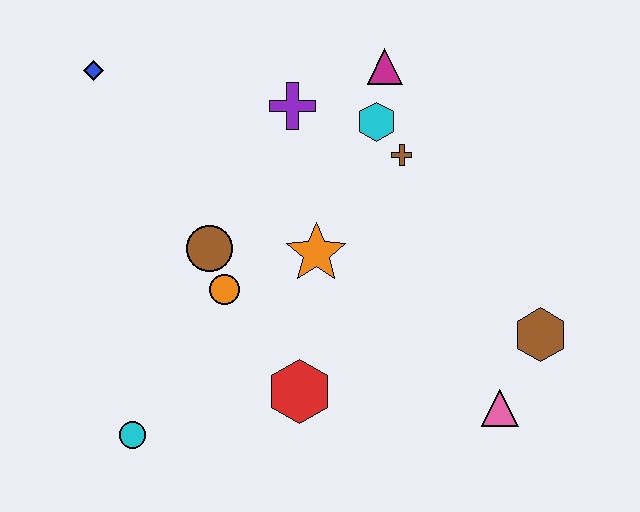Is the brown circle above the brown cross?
No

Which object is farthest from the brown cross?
The cyan circle is farthest from the brown cross.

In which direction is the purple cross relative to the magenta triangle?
The purple cross is to the left of the magenta triangle.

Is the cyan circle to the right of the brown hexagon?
No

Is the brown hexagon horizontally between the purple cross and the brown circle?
No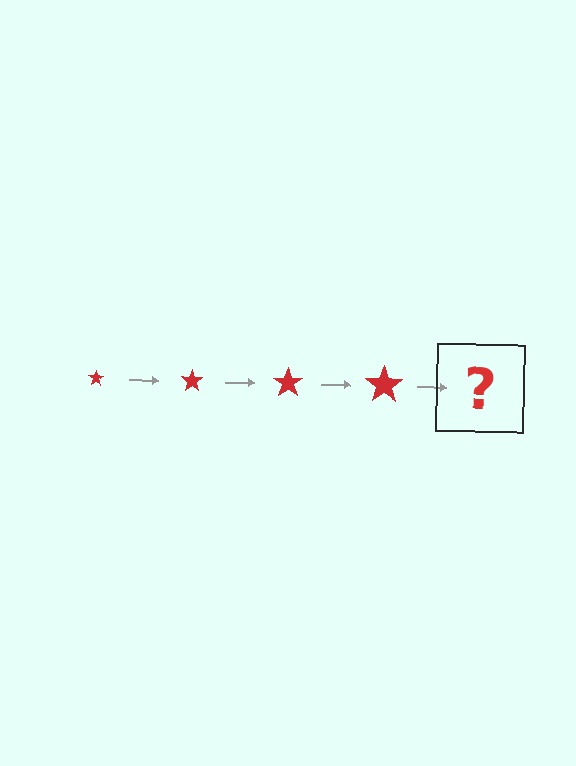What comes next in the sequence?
The next element should be a red star, larger than the previous one.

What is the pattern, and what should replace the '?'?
The pattern is that the star gets progressively larger each step. The '?' should be a red star, larger than the previous one.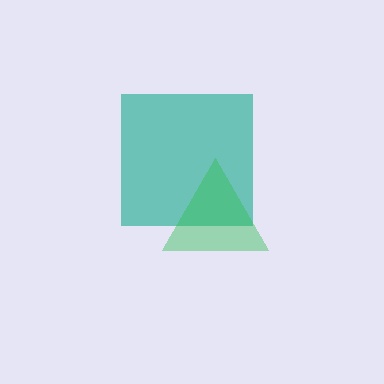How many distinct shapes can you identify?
There are 2 distinct shapes: a teal square, a green triangle.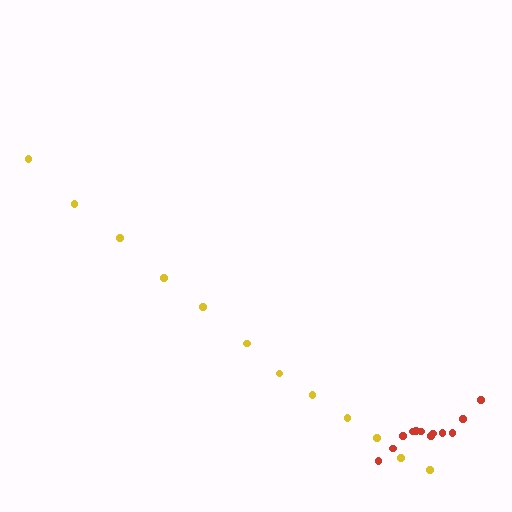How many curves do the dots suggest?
There are 2 distinct paths.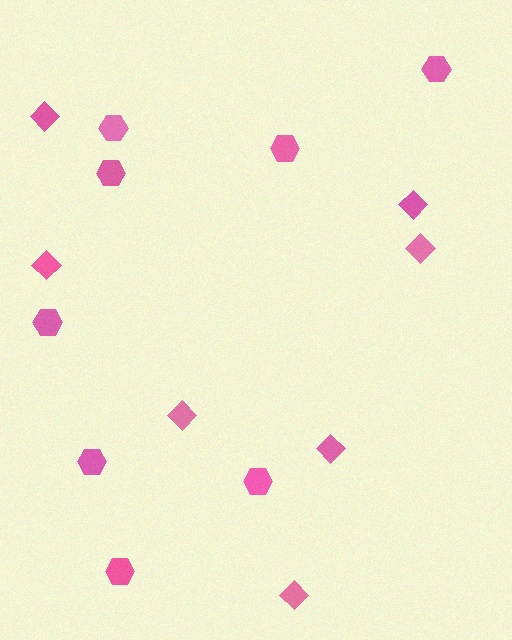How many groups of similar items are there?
There are 2 groups: one group of hexagons (8) and one group of diamonds (7).